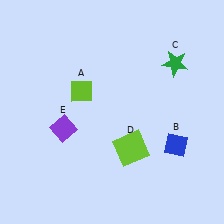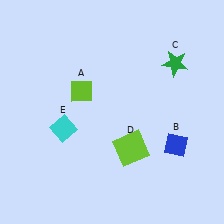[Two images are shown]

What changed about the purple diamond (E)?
In Image 1, E is purple. In Image 2, it changed to cyan.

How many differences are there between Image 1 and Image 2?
There is 1 difference between the two images.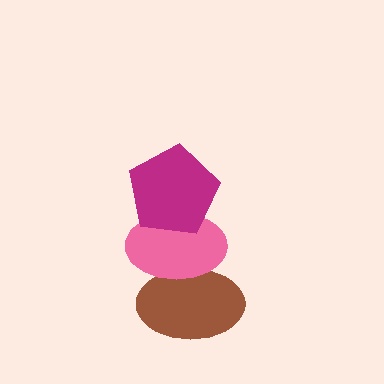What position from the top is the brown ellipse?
The brown ellipse is 3rd from the top.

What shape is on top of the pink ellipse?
The magenta pentagon is on top of the pink ellipse.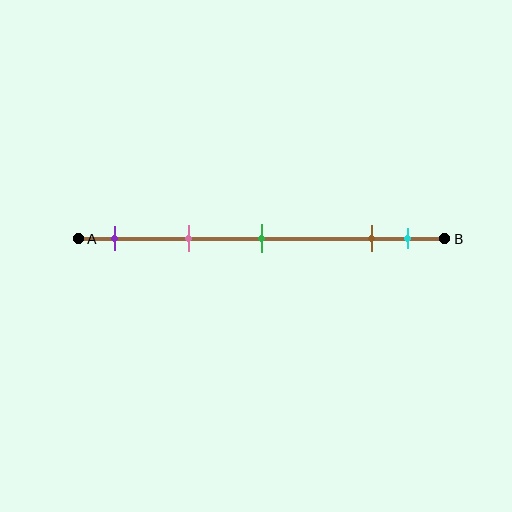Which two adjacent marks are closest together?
The brown and cyan marks are the closest adjacent pair.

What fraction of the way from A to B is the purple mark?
The purple mark is approximately 10% (0.1) of the way from A to B.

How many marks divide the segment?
There are 5 marks dividing the segment.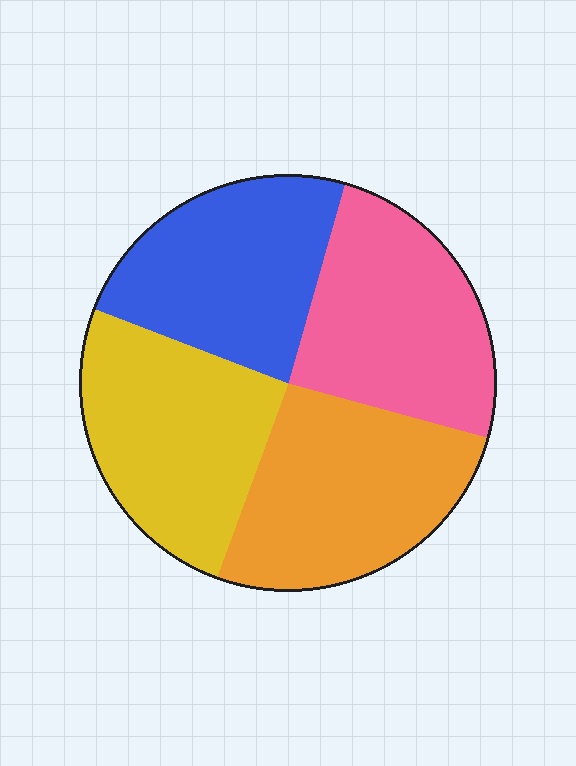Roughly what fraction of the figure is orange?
Orange covers about 25% of the figure.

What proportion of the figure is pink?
Pink covers about 25% of the figure.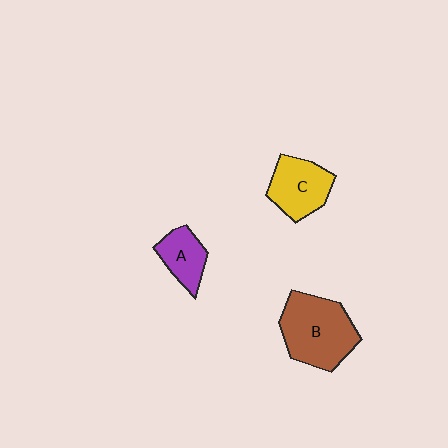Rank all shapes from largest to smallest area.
From largest to smallest: B (brown), C (yellow), A (purple).